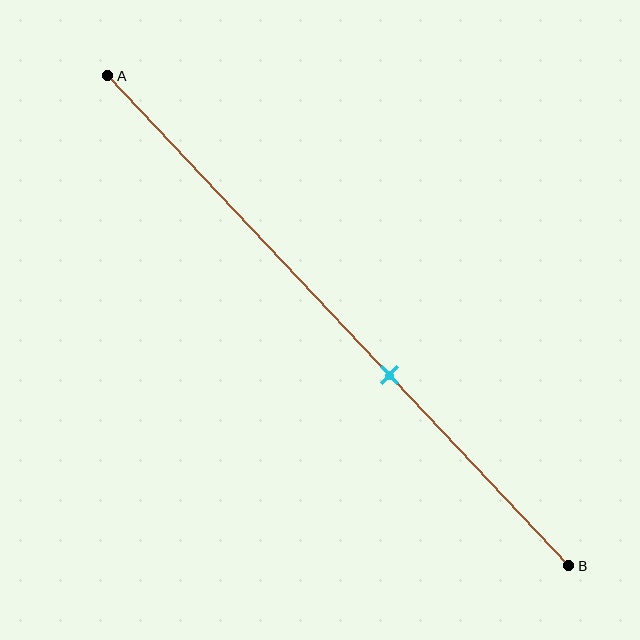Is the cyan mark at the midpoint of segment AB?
No, the mark is at about 60% from A, not at the 50% midpoint.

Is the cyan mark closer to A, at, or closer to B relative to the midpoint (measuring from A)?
The cyan mark is closer to point B than the midpoint of segment AB.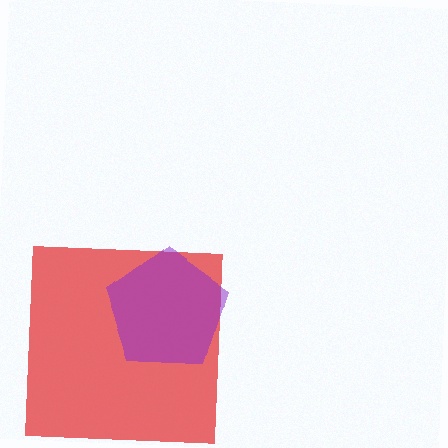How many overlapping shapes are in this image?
There are 2 overlapping shapes in the image.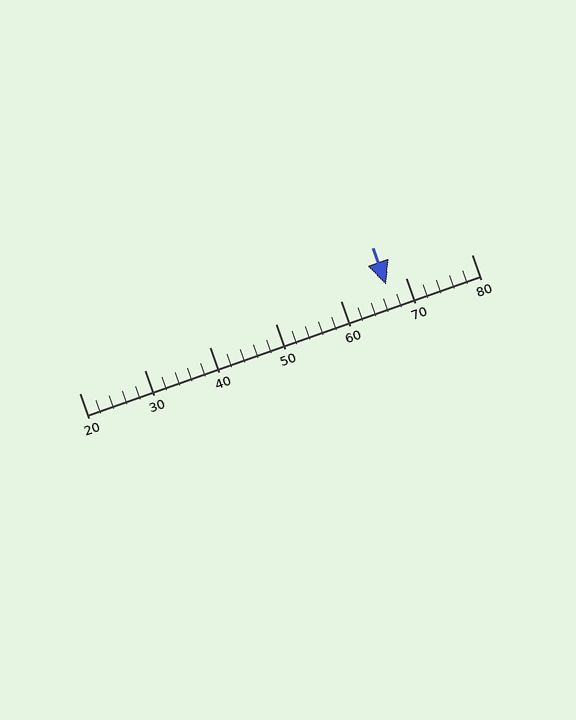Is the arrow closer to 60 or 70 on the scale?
The arrow is closer to 70.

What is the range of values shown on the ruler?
The ruler shows values from 20 to 80.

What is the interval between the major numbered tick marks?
The major tick marks are spaced 10 units apart.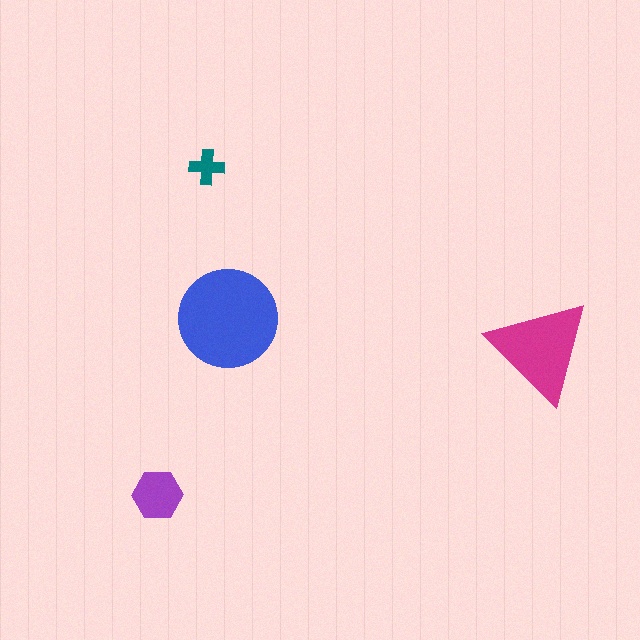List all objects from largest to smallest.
The blue circle, the magenta triangle, the purple hexagon, the teal cross.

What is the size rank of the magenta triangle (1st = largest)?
2nd.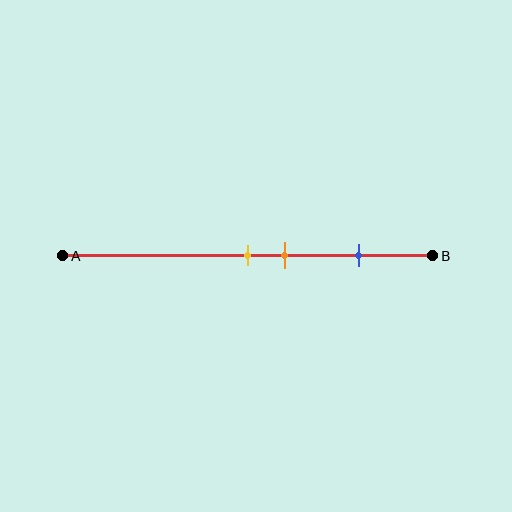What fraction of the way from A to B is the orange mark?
The orange mark is approximately 60% (0.6) of the way from A to B.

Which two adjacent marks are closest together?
The yellow and orange marks are the closest adjacent pair.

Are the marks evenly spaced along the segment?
No, the marks are not evenly spaced.